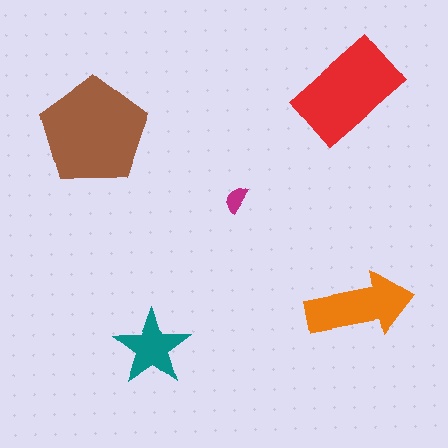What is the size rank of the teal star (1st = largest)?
4th.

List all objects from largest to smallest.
The brown pentagon, the red rectangle, the orange arrow, the teal star, the magenta semicircle.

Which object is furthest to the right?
The orange arrow is rightmost.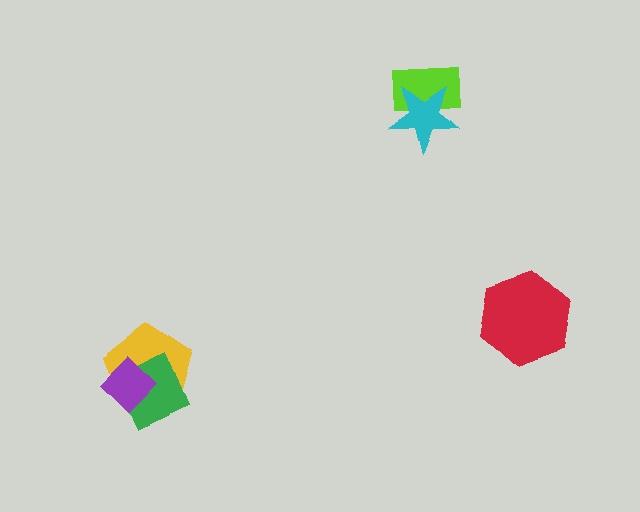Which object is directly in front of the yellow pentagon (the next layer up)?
The green square is directly in front of the yellow pentagon.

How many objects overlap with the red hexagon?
0 objects overlap with the red hexagon.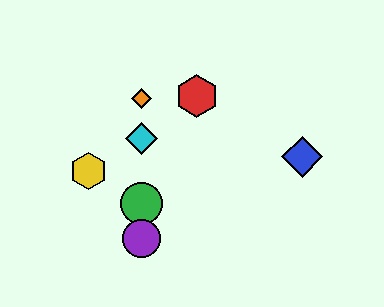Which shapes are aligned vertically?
The green circle, the purple circle, the orange diamond, the cyan diamond are aligned vertically.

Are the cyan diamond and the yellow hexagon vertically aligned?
No, the cyan diamond is at x≈141 and the yellow hexagon is at x≈89.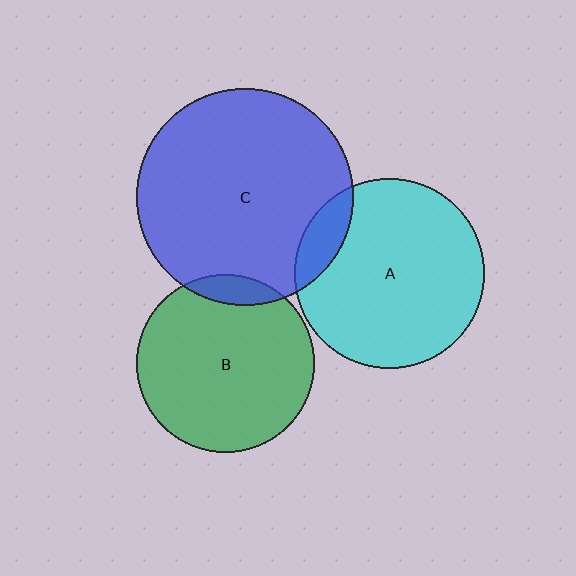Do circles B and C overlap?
Yes.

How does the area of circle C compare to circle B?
Approximately 1.5 times.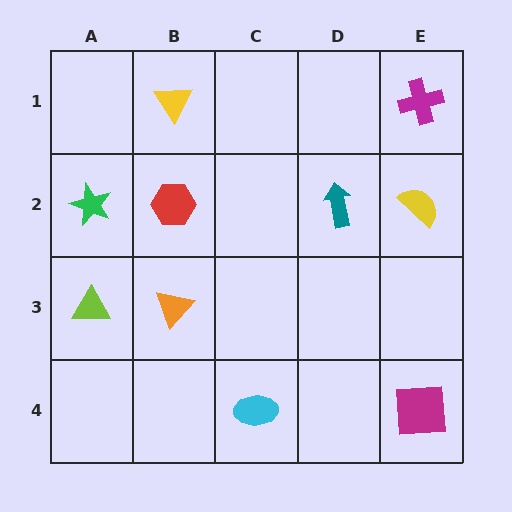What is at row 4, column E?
A magenta square.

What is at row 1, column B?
A yellow triangle.